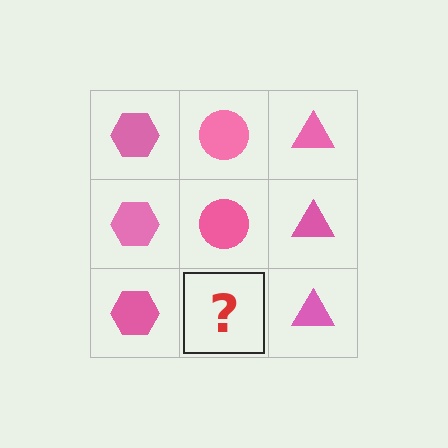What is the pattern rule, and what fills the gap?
The rule is that each column has a consistent shape. The gap should be filled with a pink circle.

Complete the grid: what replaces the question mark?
The question mark should be replaced with a pink circle.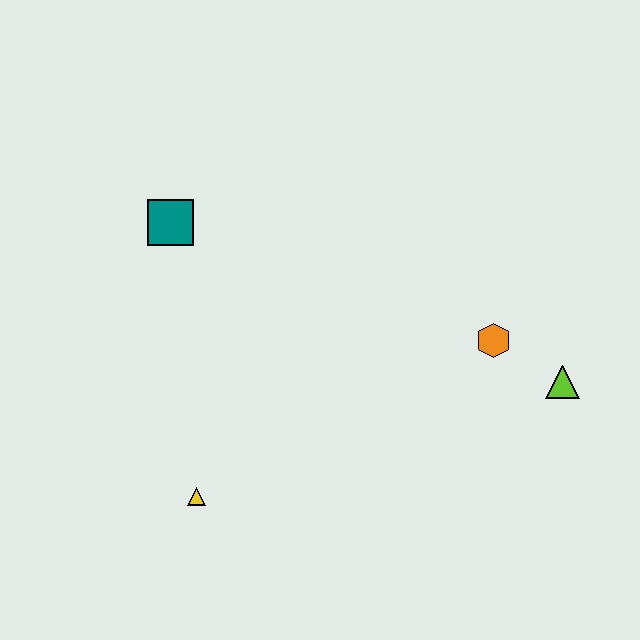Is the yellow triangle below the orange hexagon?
Yes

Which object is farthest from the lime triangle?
The teal square is farthest from the lime triangle.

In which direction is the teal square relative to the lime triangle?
The teal square is to the left of the lime triangle.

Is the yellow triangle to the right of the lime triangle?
No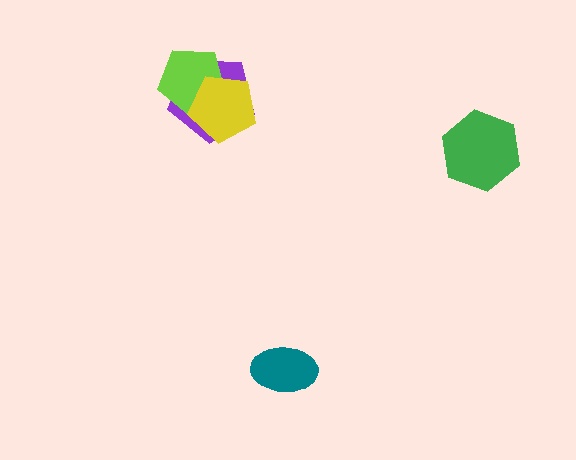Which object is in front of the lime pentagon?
The yellow pentagon is in front of the lime pentagon.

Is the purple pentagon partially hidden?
Yes, it is partially covered by another shape.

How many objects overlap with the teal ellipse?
0 objects overlap with the teal ellipse.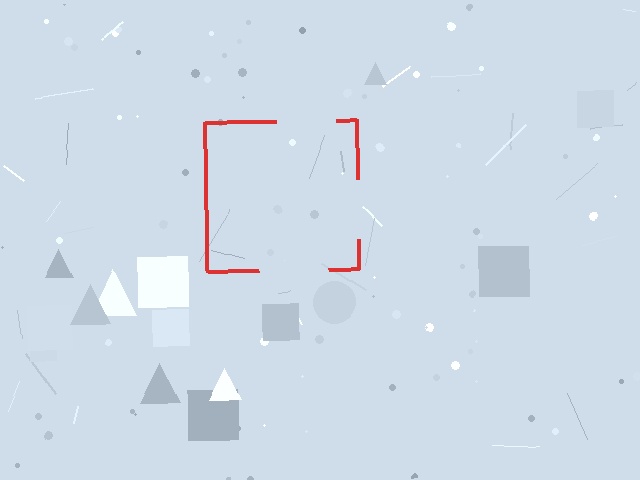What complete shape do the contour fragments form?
The contour fragments form a square.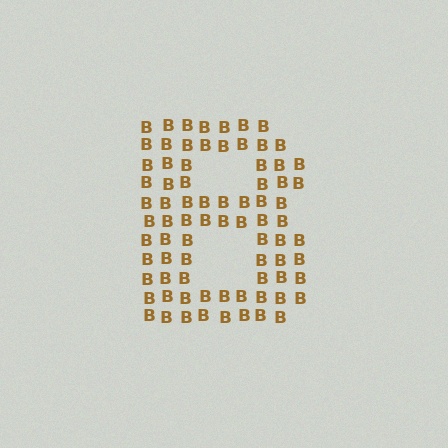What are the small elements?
The small elements are letter B's.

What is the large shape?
The large shape is the letter B.